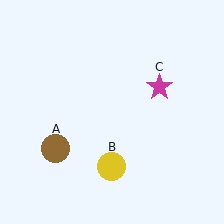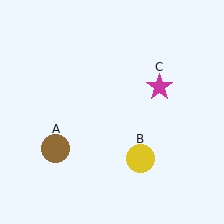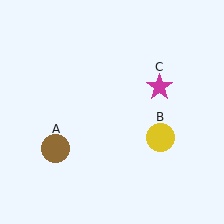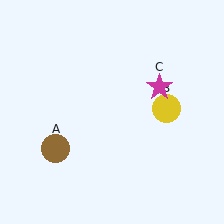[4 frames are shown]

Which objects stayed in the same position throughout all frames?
Brown circle (object A) and magenta star (object C) remained stationary.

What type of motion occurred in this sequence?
The yellow circle (object B) rotated counterclockwise around the center of the scene.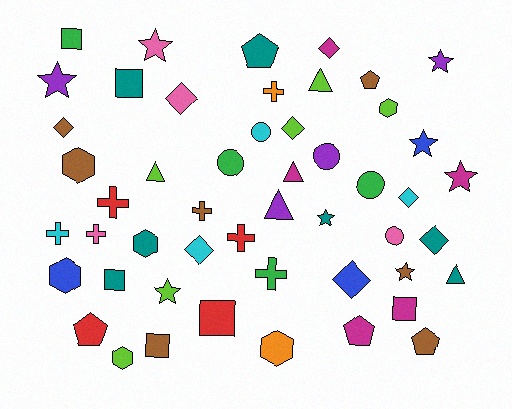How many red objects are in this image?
There are 4 red objects.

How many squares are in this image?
There are 6 squares.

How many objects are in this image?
There are 50 objects.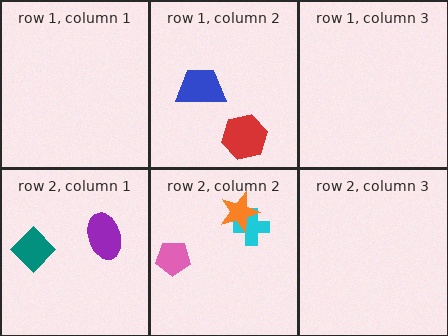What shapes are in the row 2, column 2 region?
The cyan cross, the pink pentagon, the orange star.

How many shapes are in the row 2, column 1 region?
2.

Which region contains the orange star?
The row 2, column 2 region.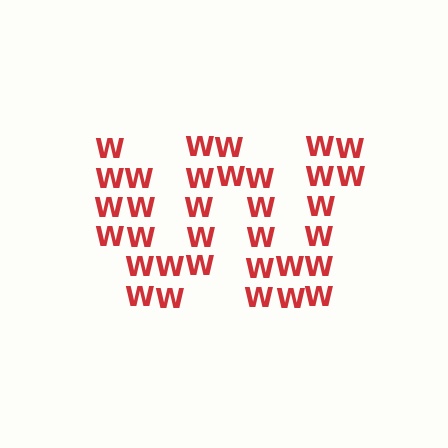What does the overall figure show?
The overall figure shows the letter W.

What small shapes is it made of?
It is made of small letter W's.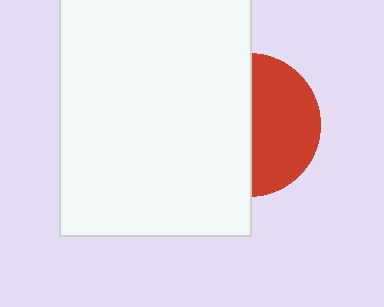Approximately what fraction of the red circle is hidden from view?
Roughly 52% of the red circle is hidden behind the white rectangle.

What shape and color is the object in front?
The object in front is a white rectangle.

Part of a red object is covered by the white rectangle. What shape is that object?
It is a circle.